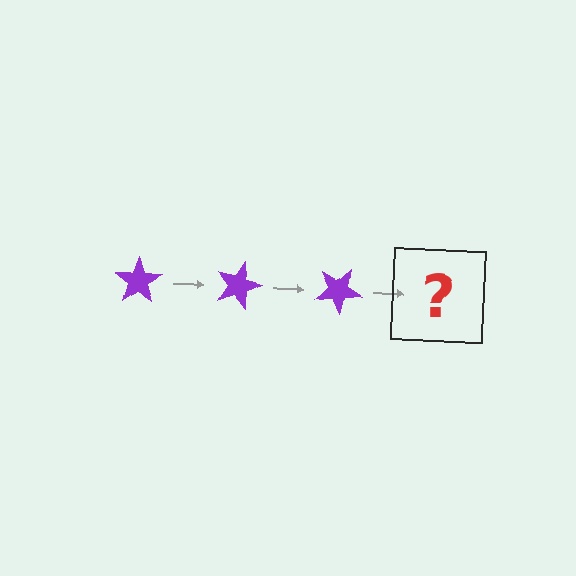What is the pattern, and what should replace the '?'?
The pattern is that the star rotates 15 degrees each step. The '?' should be a purple star rotated 45 degrees.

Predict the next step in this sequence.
The next step is a purple star rotated 45 degrees.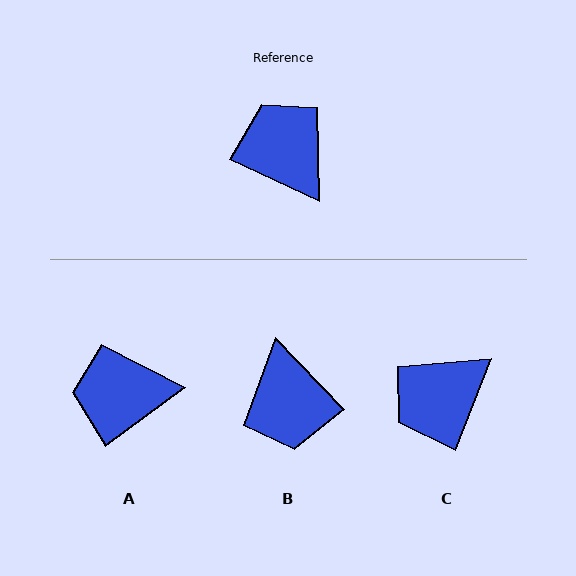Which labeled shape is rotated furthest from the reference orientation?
B, about 159 degrees away.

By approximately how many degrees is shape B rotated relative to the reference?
Approximately 159 degrees counter-clockwise.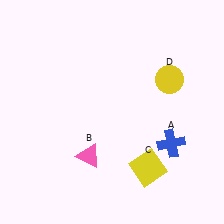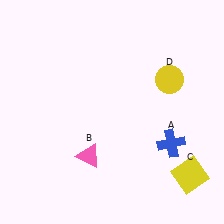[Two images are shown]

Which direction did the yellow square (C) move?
The yellow square (C) moved right.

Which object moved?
The yellow square (C) moved right.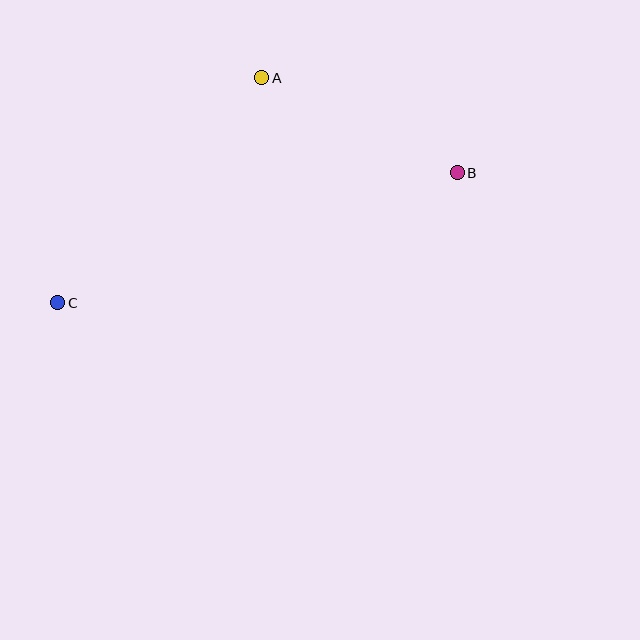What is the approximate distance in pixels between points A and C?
The distance between A and C is approximately 304 pixels.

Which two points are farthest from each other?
Points B and C are farthest from each other.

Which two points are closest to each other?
Points A and B are closest to each other.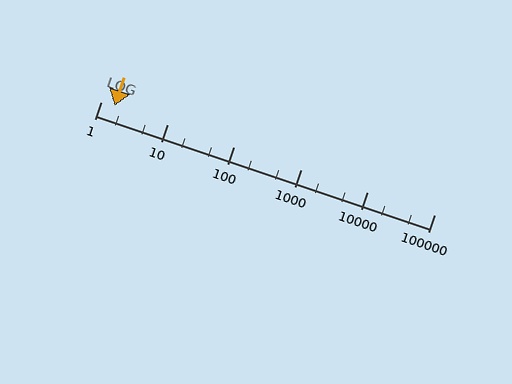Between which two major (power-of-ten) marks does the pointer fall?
The pointer is between 1 and 10.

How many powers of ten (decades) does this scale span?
The scale spans 5 decades, from 1 to 100000.